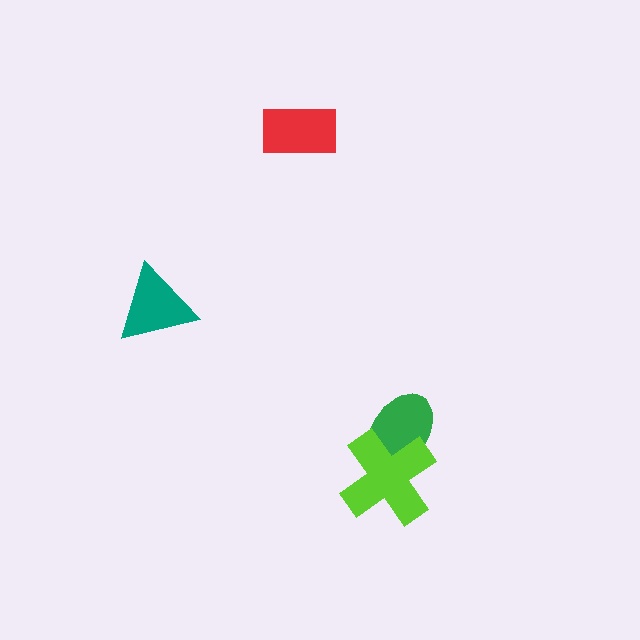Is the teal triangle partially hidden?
No, no other shape covers it.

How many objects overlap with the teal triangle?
0 objects overlap with the teal triangle.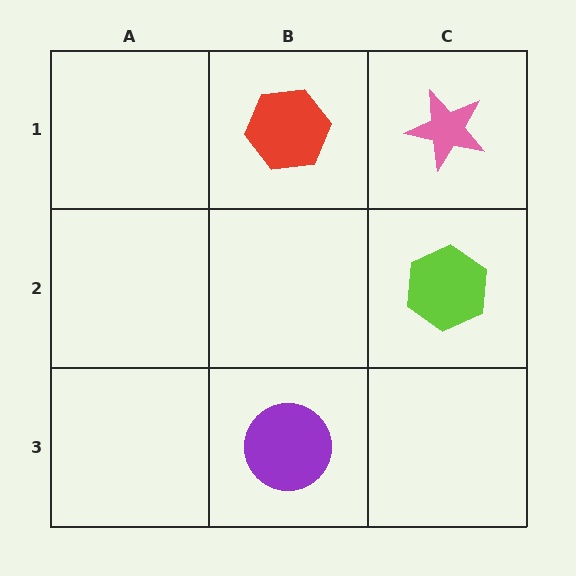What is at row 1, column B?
A red hexagon.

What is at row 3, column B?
A purple circle.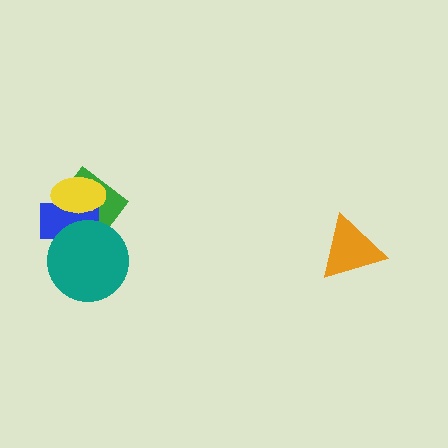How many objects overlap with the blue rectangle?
3 objects overlap with the blue rectangle.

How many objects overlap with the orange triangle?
0 objects overlap with the orange triangle.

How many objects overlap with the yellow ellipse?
2 objects overlap with the yellow ellipse.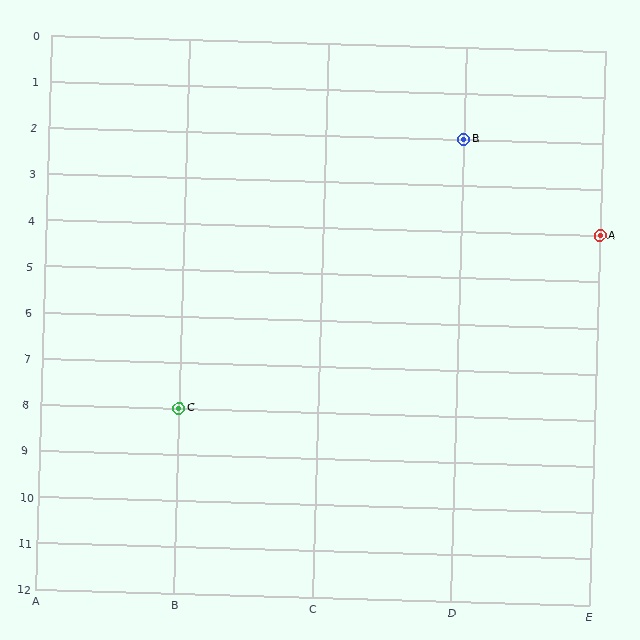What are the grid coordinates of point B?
Point B is at grid coordinates (D, 2).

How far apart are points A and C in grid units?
Points A and C are 3 columns and 4 rows apart (about 5.0 grid units diagonally).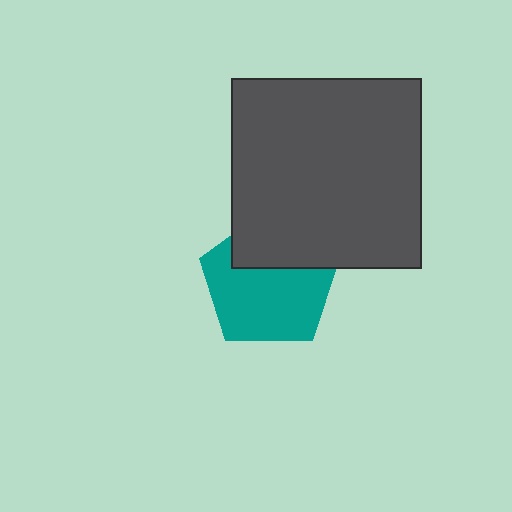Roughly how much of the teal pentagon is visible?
Most of it is visible (roughly 66%).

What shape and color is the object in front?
The object in front is a dark gray square.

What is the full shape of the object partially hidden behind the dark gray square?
The partially hidden object is a teal pentagon.